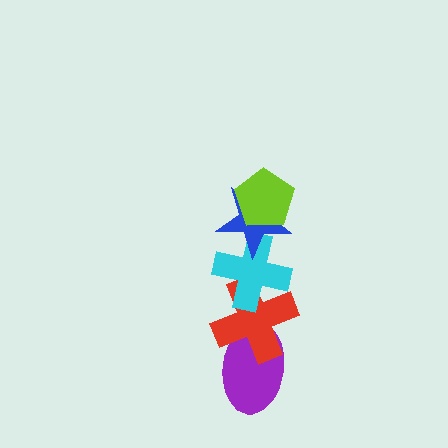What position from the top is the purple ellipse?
The purple ellipse is 5th from the top.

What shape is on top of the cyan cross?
The blue star is on top of the cyan cross.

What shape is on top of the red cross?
The cyan cross is on top of the red cross.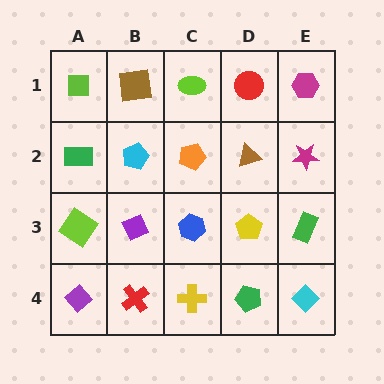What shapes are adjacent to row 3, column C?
An orange pentagon (row 2, column C), a yellow cross (row 4, column C), a purple diamond (row 3, column B), a yellow pentagon (row 3, column D).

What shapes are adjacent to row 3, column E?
A magenta star (row 2, column E), a cyan diamond (row 4, column E), a yellow pentagon (row 3, column D).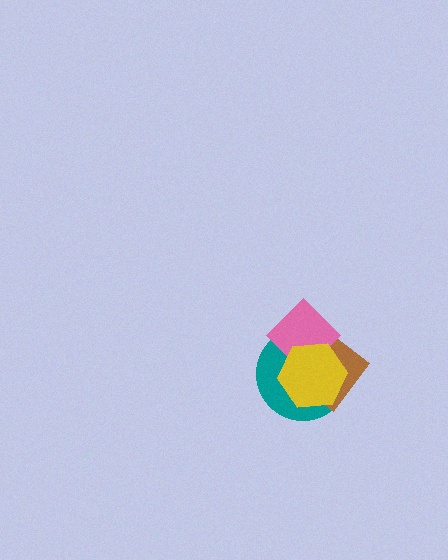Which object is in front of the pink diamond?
The yellow hexagon is in front of the pink diamond.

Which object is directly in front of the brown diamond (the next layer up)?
The pink diamond is directly in front of the brown diamond.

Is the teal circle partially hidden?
Yes, it is partially covered by another shape.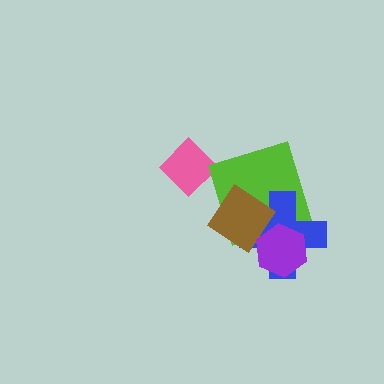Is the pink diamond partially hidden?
No, no other shape covers it.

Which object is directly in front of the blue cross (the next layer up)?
The brown diamond is directly in front of the blue cross.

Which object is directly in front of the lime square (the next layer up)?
The blue cross is directly in front of the lime square.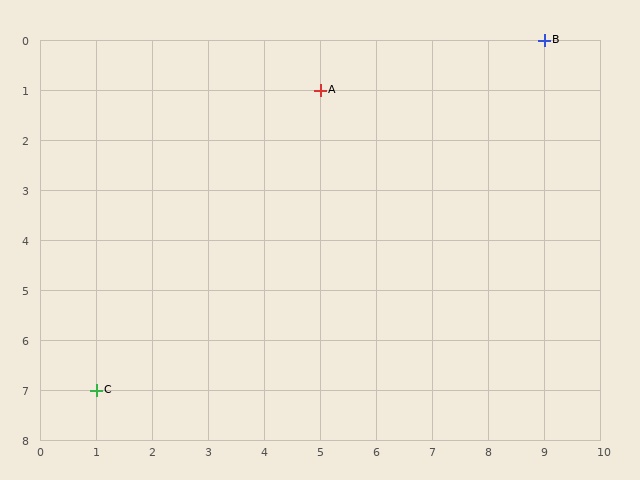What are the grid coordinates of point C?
Point C is at grid coordinates (1, 7).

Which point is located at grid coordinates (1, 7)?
Point C is at (1, 7).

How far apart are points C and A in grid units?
Points C and A are 4 columns and 6 rows apart (about 7.2 grid units diagonally).